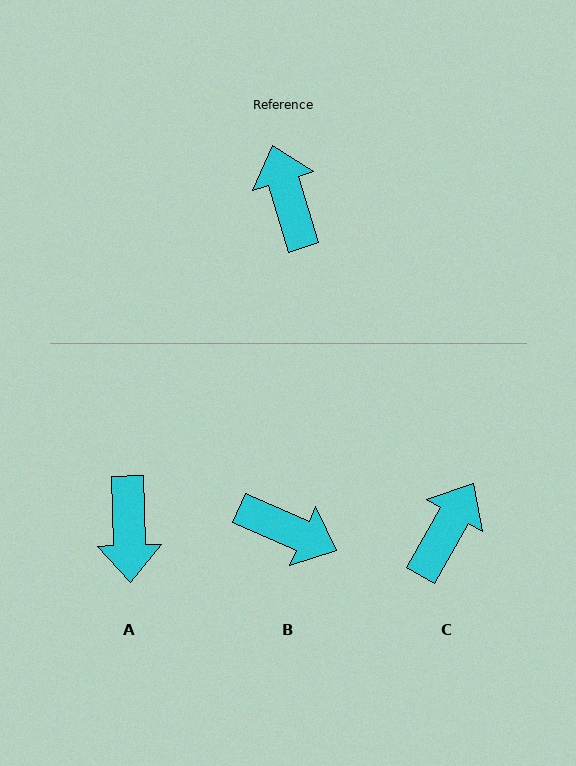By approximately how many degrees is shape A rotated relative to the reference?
Approximately 165 degrees counter-clockwise.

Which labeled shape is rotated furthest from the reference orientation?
A, about 165 degrees away.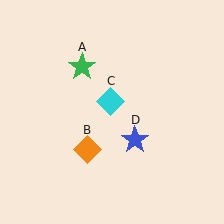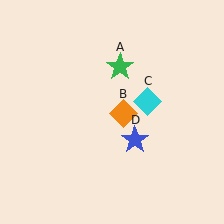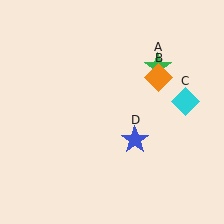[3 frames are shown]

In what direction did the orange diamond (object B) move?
The orange diamond (object B) moved up and to the right.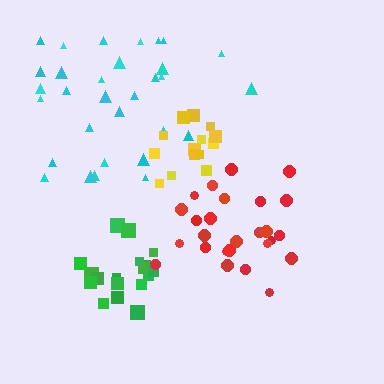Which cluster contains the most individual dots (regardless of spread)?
Cyan (34).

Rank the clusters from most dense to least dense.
green, yellow, red, cyan.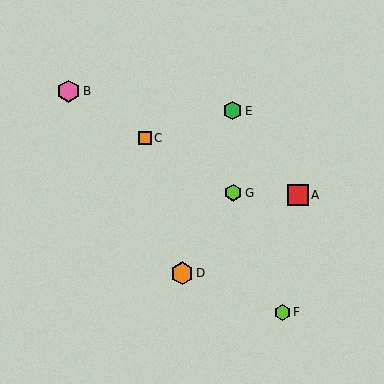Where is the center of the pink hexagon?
The center of the pink hexagon is at (68, 91).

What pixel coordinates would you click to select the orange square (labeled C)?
Click at (145, 138) to select the orange square C.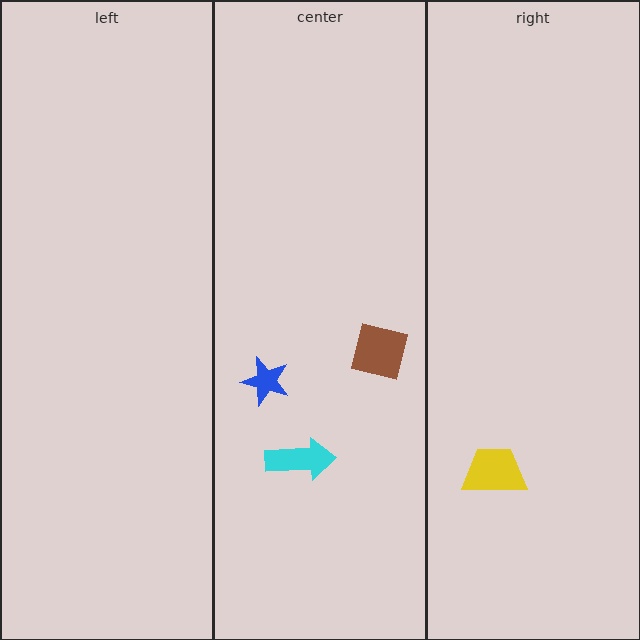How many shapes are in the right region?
1.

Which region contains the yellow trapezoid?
The right region.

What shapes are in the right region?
The yellow trapezoid.